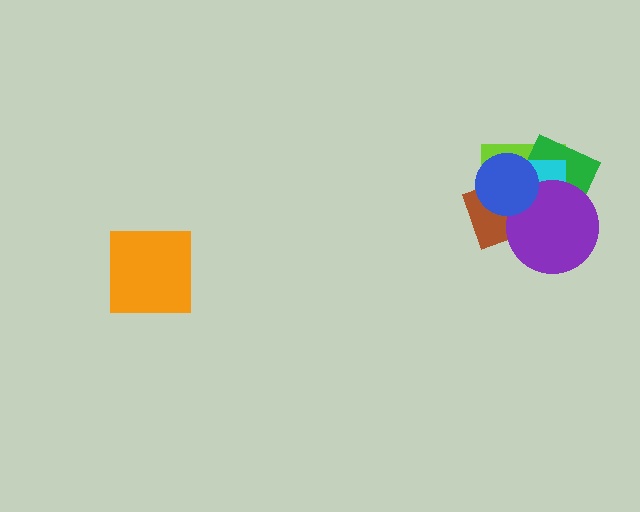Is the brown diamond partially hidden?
Yes, it is partially covered by another shape.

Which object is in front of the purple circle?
The blue circle is in front of the purple circle.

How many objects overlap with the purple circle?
5 objects overlap with the purple circle.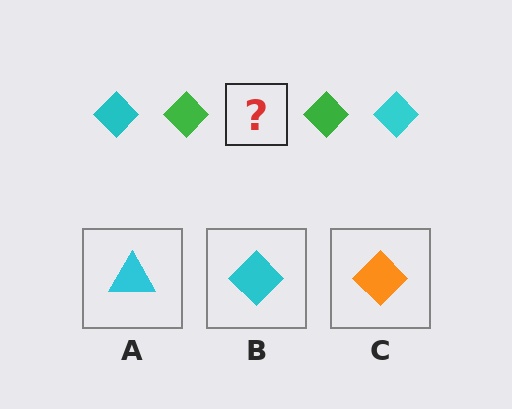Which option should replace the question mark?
Option B.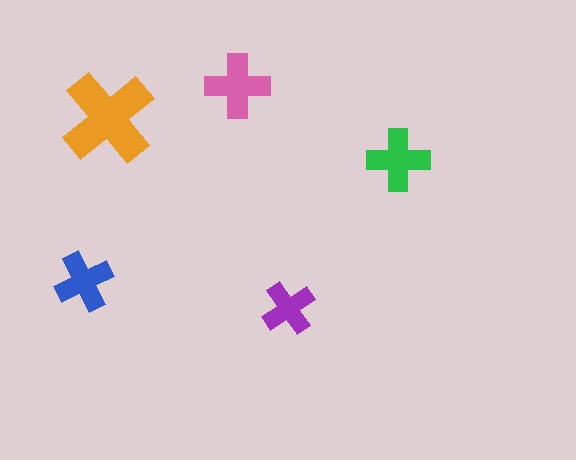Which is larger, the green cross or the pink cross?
The pink one.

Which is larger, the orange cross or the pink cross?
The orange one.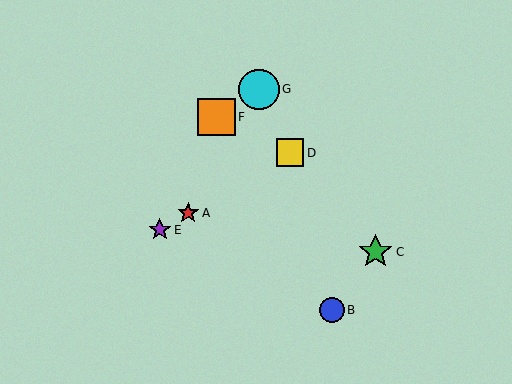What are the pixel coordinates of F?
Object F is at (217, 117).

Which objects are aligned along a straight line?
Objects A, D, E are aligned along a straight line.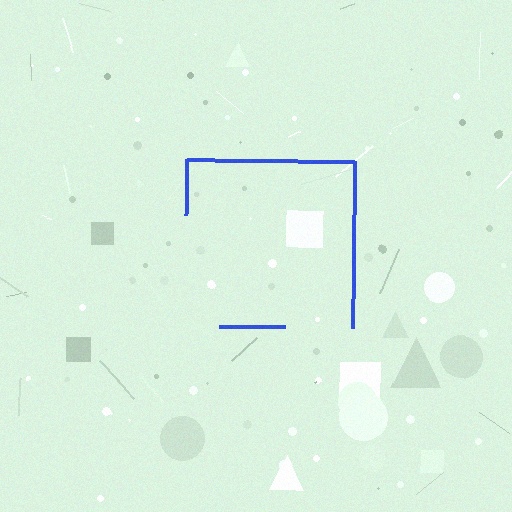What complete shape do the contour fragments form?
The contour fragments form a square.